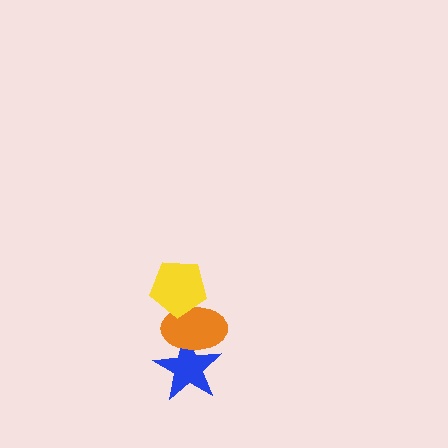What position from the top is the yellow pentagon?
The yellow pentagon is 1st from the top.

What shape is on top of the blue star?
The orange ellipse is on top of the blue star.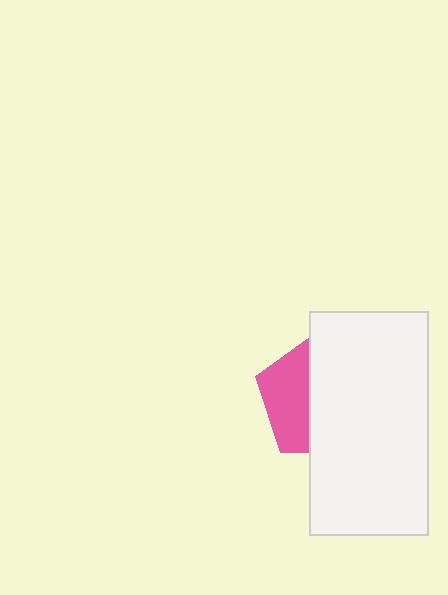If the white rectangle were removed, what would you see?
You would see the complete pink pentagon.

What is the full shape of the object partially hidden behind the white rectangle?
The partially hidden object is a pink pentagon.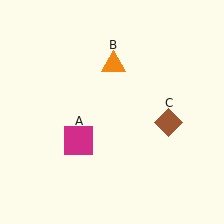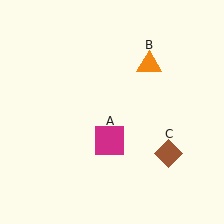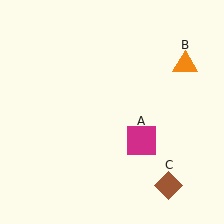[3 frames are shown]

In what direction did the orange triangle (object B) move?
The orange triangle (object B) moved right.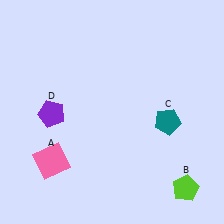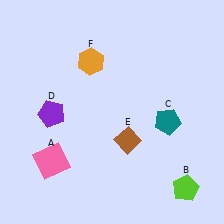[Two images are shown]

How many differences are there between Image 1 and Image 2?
There are 2 differences between the two images.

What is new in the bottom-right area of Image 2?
A brown diamond (E) was added in the bottom-right area of Image 2.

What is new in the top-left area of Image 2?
An orange hexagon (F) was added in the top-left area of Image 2.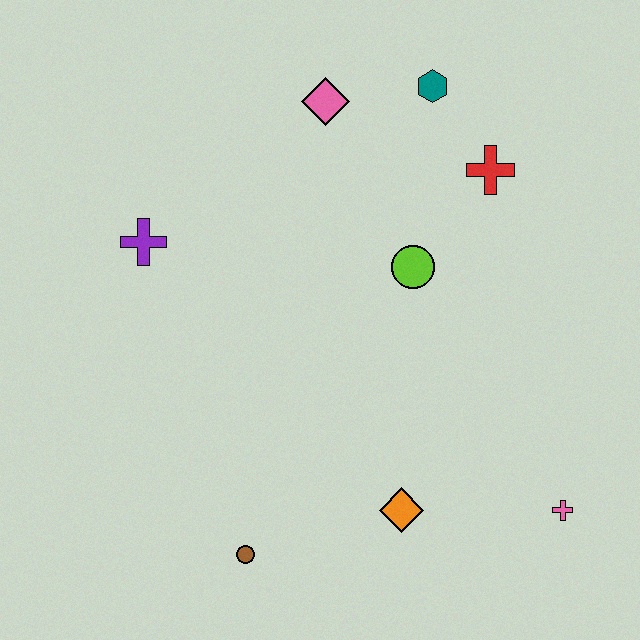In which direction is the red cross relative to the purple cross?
The red cross is to the right of the purple cross.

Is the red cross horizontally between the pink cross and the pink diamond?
Yes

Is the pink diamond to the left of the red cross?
Yes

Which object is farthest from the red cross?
The brown circle is farthest from the red cross.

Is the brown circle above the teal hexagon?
No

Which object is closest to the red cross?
The teal hexagon is closest to the red cross.